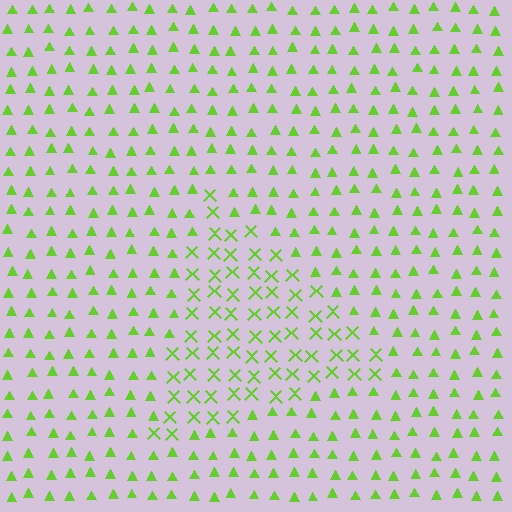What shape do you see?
I see a triangle.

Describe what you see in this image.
The image is filled with small lime elements arranged in a uniform grid. A triangle-shaped region contains X marks, while the surrounding area contains triangles. The boundary is defined purely by the change in element shape.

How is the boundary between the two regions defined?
The boundary is defined by a change in element shape: X marks inside vs. triangles outside. All elements share the same color and spacing.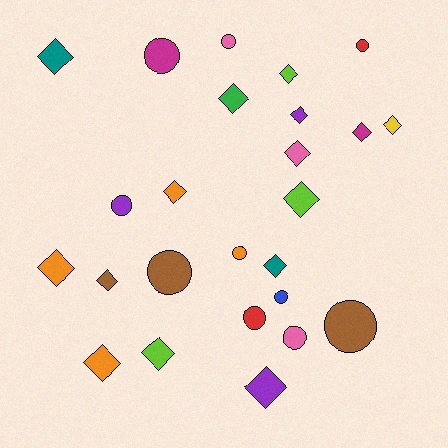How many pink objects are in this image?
There are 3 pink objects.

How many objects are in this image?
There are 25 objects.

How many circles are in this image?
There are 10 circles.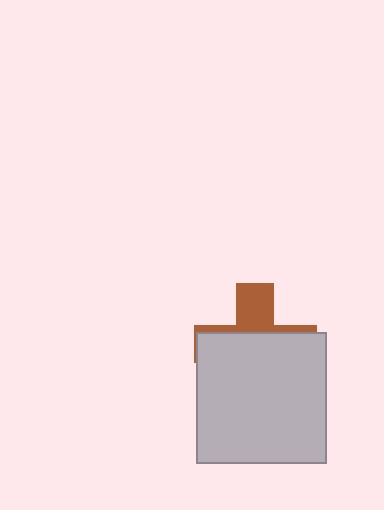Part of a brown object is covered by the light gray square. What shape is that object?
It is a cross.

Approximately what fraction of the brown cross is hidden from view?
Roughly 70% of the brown cross is hidden behind the light gray square.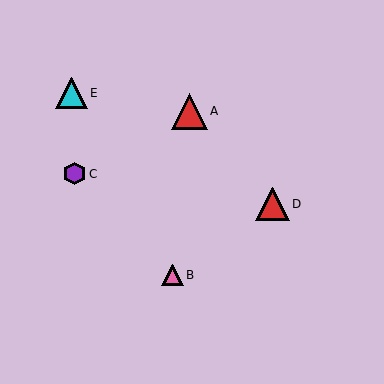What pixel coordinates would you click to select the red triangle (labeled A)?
Click at (189, 111) to select the red triangle A.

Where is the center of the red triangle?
The center of the red triangle is at (189, 111).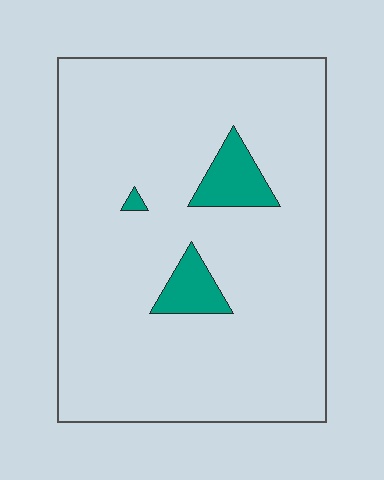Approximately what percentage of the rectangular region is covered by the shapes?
Approximately 5%.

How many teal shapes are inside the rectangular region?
3.